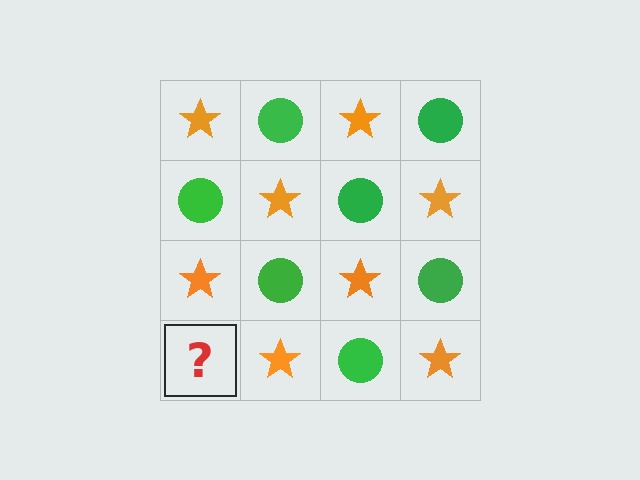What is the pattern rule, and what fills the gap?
The rule is that it alternates orange star and green circle in a checkerboard pattern. The gap should be filled with a green circle.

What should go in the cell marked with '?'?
The missing cell should contain a green circle.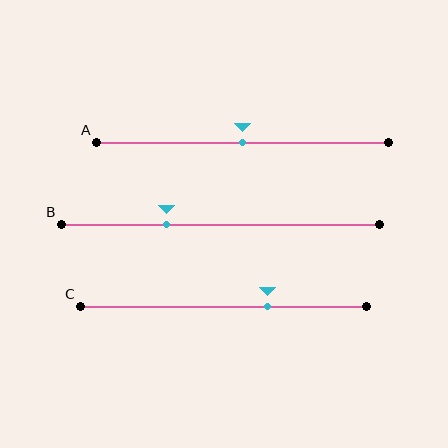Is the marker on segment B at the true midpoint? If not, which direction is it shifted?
No, the marker on segment B is shifted to the left by about 17% of the segment length.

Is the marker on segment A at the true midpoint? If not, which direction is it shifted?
Yes, the marker on segment A is at the true midpoint.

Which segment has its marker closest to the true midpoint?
Segment A has its marker closest to the true midpoint.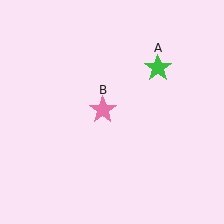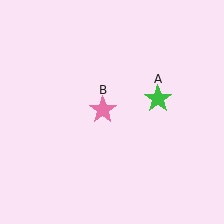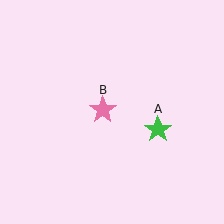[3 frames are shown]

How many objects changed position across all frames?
1 object changed position: green star (object A).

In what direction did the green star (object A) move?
The green star (object A) moved down.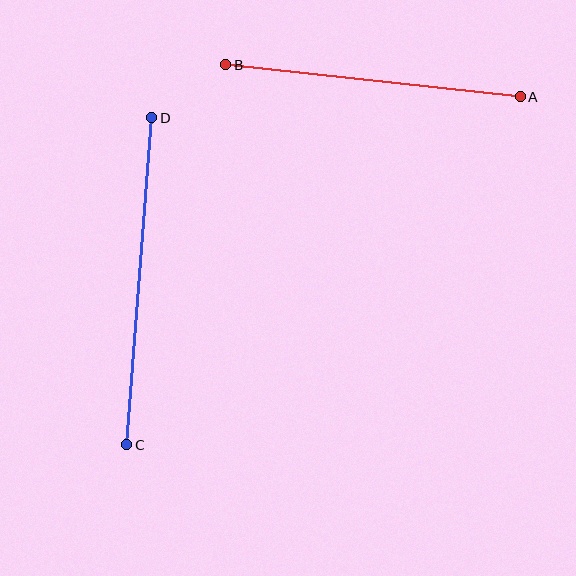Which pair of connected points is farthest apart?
Points C and D are farthest apart.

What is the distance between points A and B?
The distance is approximately 297 pixels.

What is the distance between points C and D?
The distance is approximately 328 pixels.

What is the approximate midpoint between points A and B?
The midpoint is at approximately (373, 81) pixels.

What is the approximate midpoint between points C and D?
The midpoint is at approximately (139, 281) pixels.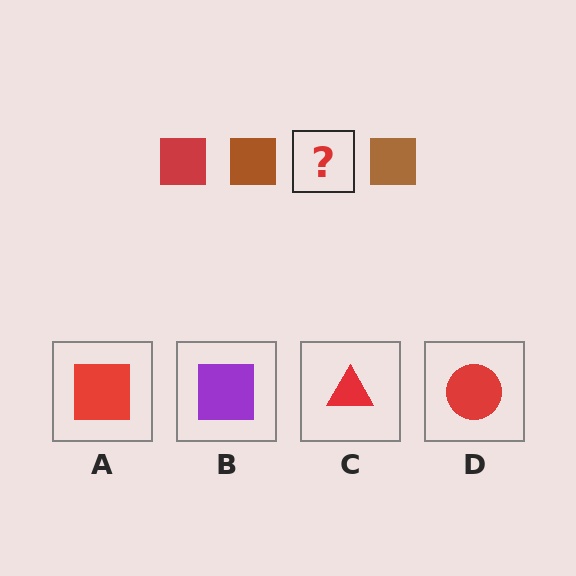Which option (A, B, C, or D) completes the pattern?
A.